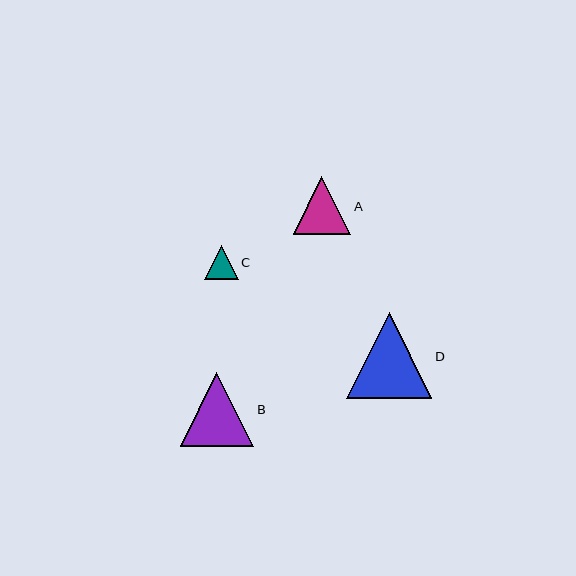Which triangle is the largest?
Triangle D is the largest with a size of approximately 86 pixels.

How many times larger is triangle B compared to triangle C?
Triangle B is approximately 2.2 times the size of triangle C.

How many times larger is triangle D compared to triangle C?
Triangle D is approximately 2.5 times the size of triangle C.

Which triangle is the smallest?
Triangle C is the smallest with a size of approximately 34 pixels.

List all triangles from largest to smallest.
From largest to smallest: D, B, A, C.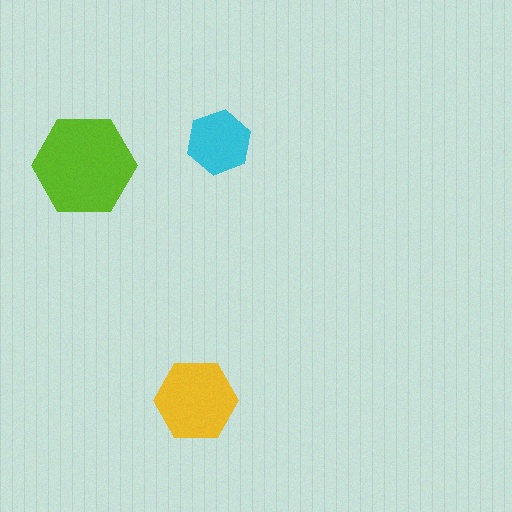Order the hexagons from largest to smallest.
the lime one, the yellow one, the cyan one.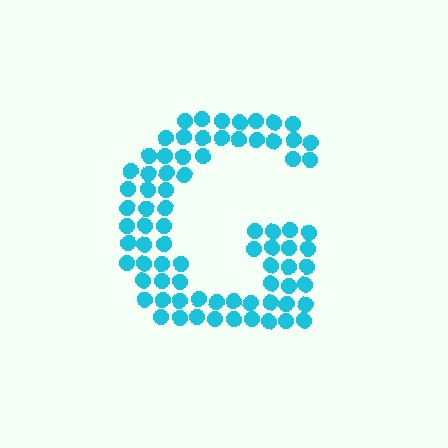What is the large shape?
The large shape is the letter G.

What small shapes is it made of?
It is made of small circles.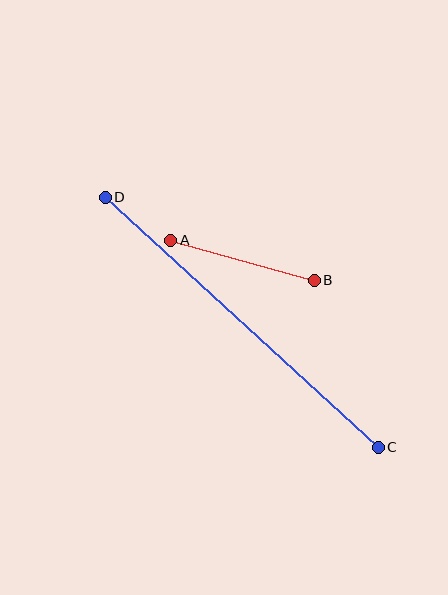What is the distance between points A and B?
The distance is approximately 149 pixels.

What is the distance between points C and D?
The distance is approximately 370 pixels.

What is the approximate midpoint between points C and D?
The midpoint is at approximately (242, 322) pixels.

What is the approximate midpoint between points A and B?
The midpoint is at approximately (243, 260) pixels.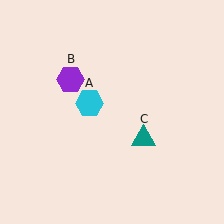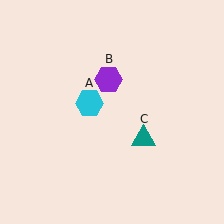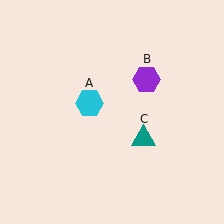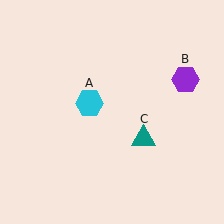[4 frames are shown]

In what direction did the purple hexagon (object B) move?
The purple hexagon (object B) moved right.